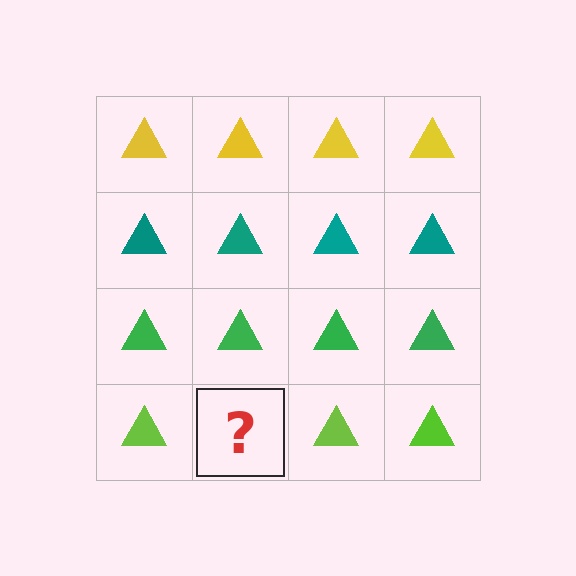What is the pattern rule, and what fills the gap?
The rule is that each row has a consistent color. The gap should be filled with a lime triangle.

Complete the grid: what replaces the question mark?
The question mark should be replaced with a lime triangle.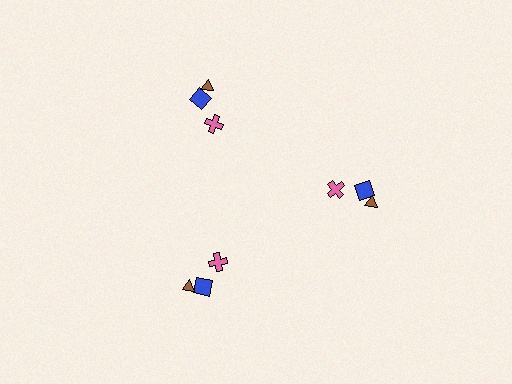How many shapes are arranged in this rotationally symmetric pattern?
There are 9 shapes, arranged in 3 groups of 3.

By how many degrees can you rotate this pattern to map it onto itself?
The pattern maps onto itself every 120 degrees of rotation.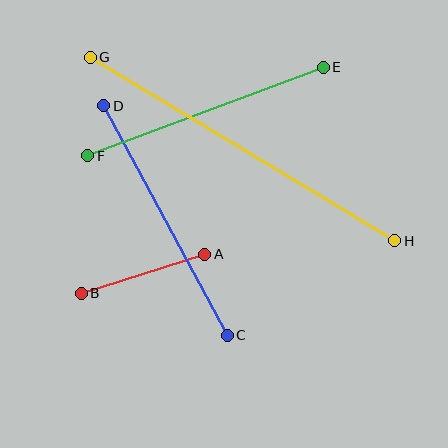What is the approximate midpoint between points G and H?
The midpoint is at approximately (243, 149) pixels.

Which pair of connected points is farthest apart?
Points G and H are farthest apart.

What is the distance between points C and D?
The distance is approximately 261 pixels.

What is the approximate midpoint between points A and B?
The midpoint is at approximately (143, 274) pixels.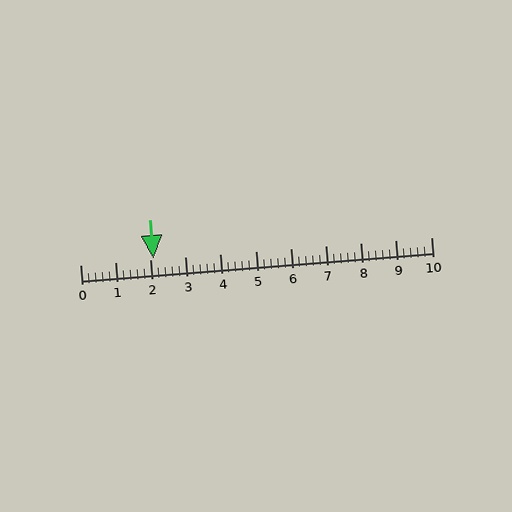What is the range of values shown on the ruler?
The ruler shows values from 0 to 10.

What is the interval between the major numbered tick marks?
The major tick marks are spaced 1 units apart.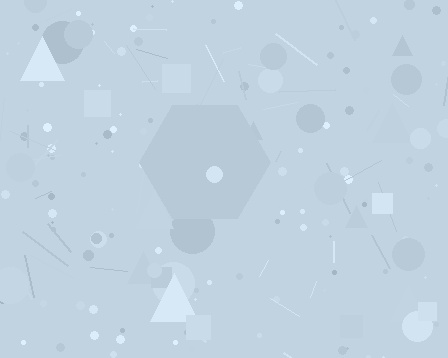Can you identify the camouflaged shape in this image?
The camouflaged shape is a hexagon.